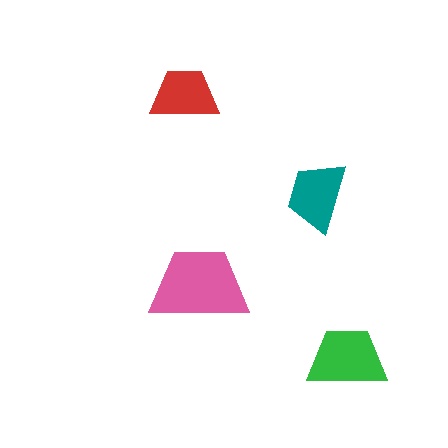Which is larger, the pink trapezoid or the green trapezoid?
The pink one.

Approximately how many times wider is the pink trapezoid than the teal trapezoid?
About 1.5 times wider.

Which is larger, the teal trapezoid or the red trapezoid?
The teal one.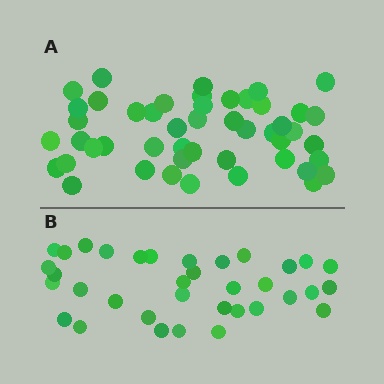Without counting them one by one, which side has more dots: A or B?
Region A (the top region) has more dots.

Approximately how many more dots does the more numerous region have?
Region A has approximately 15 more dots than region B.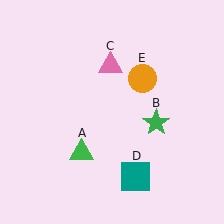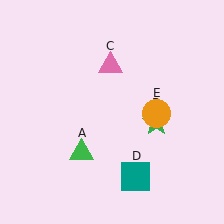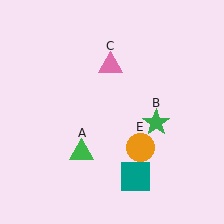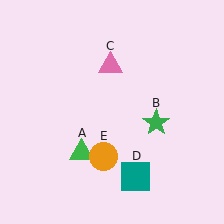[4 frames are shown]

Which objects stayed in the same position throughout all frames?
Green triangle (object A) and green star (object B) and pink triangle (object C) and teal square (object D) remained stationary.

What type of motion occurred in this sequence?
The orange circle (object E) rotated clockwise around the center of the scene.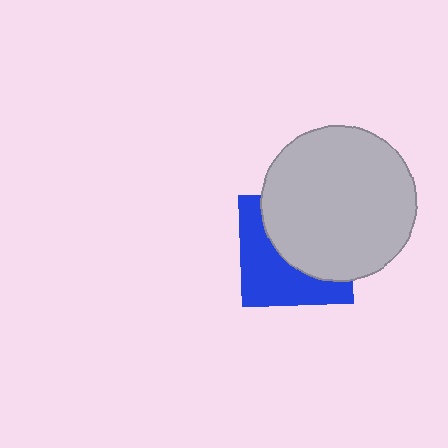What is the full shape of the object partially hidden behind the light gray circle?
The partially hidden object is a blue square.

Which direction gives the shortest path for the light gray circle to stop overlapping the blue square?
Moving toward the upper-right gives the shortest separation.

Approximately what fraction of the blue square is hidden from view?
Roughly 55% of the blue square is hidden behind the light gray circle.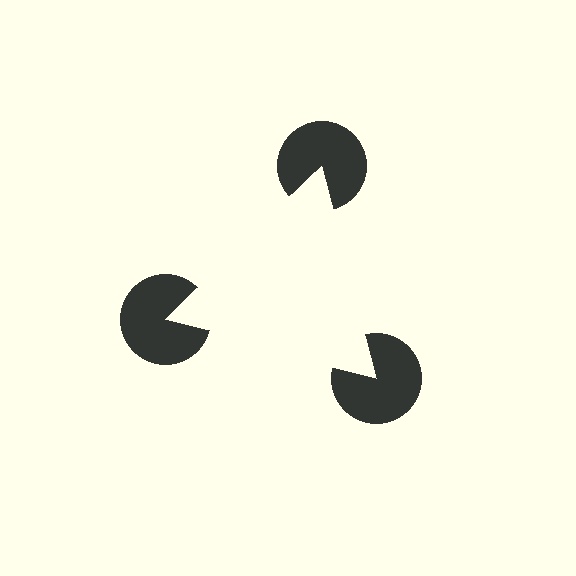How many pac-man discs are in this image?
There are 3 — one at each vertex of the illusory triangle.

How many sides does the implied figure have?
3 sides.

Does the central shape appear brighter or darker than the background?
It typically appears slightly brighter than the background, even though no actual brightness change is drawn.